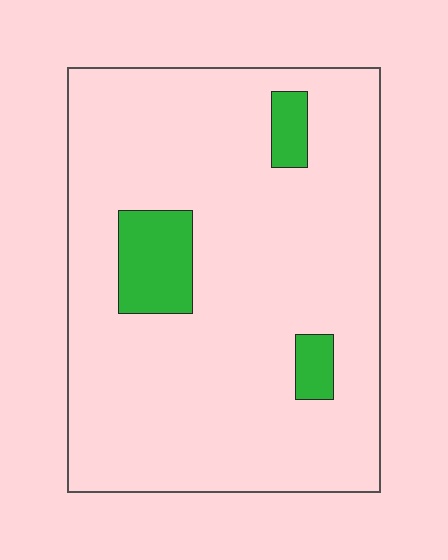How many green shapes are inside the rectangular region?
3.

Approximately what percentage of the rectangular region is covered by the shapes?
Approximately 10%.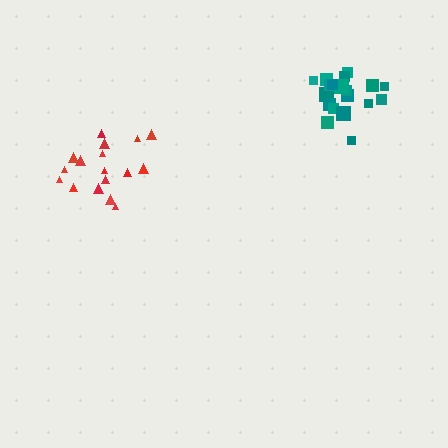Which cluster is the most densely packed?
Teal.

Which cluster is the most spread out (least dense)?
Red.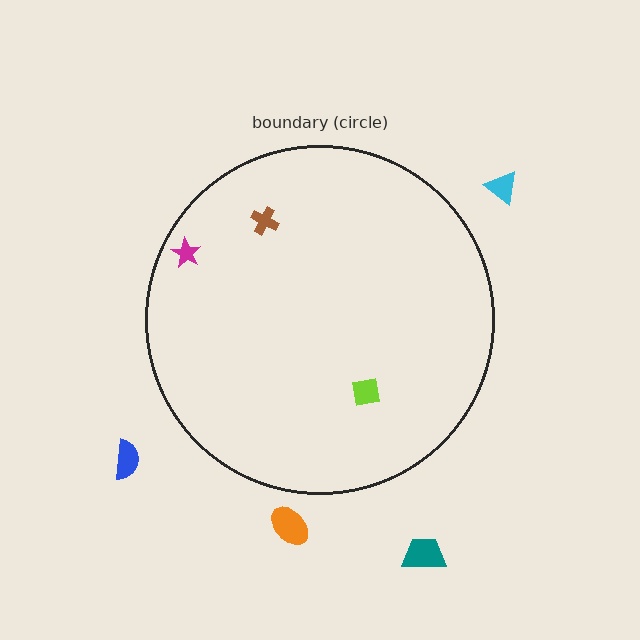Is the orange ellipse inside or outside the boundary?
Outside.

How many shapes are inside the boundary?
3 inside, 4 outside.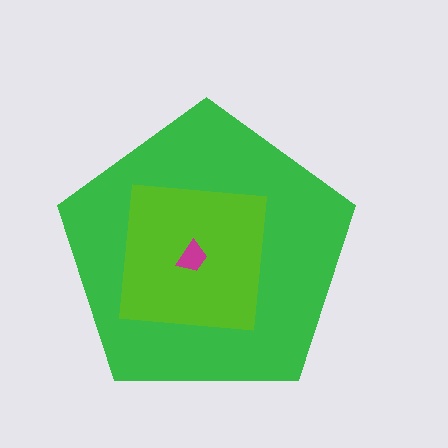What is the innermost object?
The magenta trapezoid.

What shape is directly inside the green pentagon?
The lime square.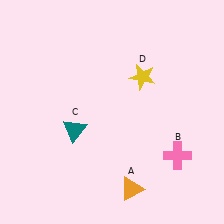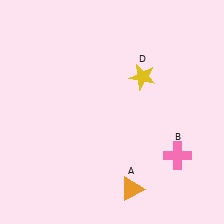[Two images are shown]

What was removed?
The teal triangle (C) was removed in Image 2.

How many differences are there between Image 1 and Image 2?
There is 1 difference between the two images.